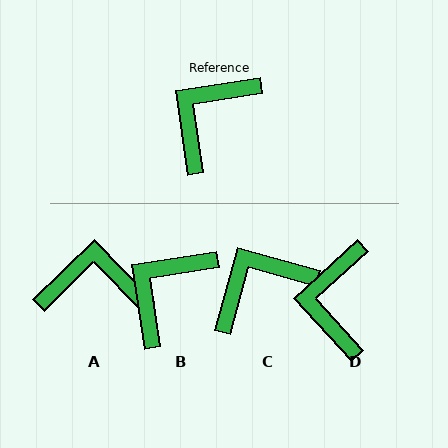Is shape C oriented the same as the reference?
No, it is off by about 24 degrees.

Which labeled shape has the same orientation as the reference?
B.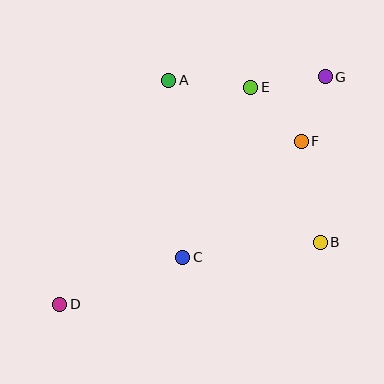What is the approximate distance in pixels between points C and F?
The distance between C and F is approximately 166 pixels.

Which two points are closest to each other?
Points F and G are closest to each other.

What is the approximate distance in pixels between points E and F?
The distance between E and F is approximately 74 pixels.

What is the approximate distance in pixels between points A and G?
The distance between A and G is approximately 157 pixels.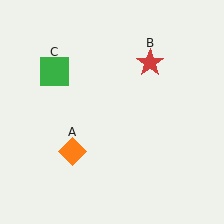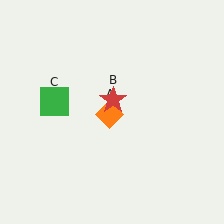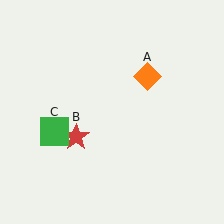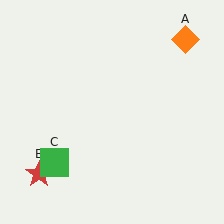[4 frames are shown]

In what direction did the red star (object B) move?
The red star (object B) moved down and to the left.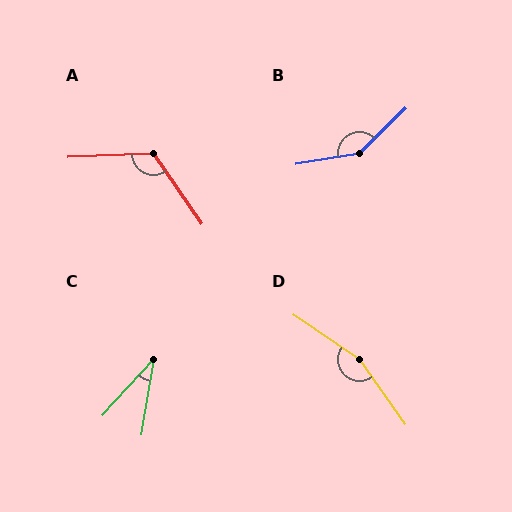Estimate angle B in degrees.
Approximately 145 degrees.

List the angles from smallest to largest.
C (34°), A (122°), B (145°), D (159°).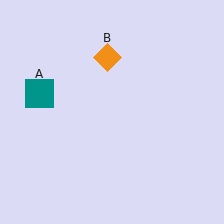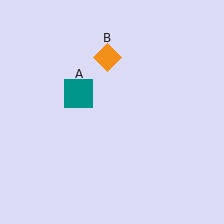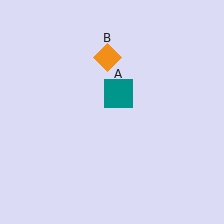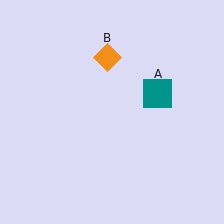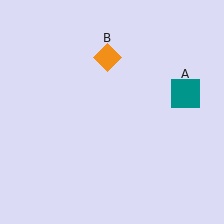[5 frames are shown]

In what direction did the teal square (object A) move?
The teal square (object A) moved right.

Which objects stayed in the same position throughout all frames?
Orange diamond (object B) remained stationary.